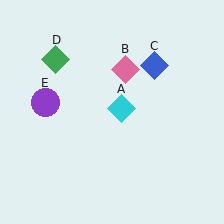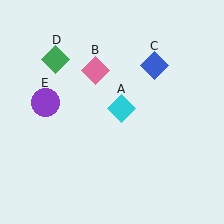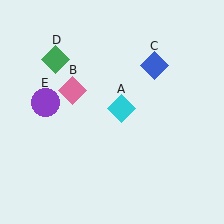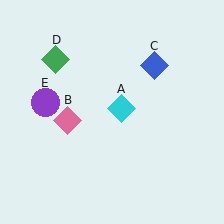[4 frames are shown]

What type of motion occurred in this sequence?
The pink diamond (object B) rotated counterclockwise around the center of the scene.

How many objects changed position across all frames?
1 object changed position: pink diamond (object B).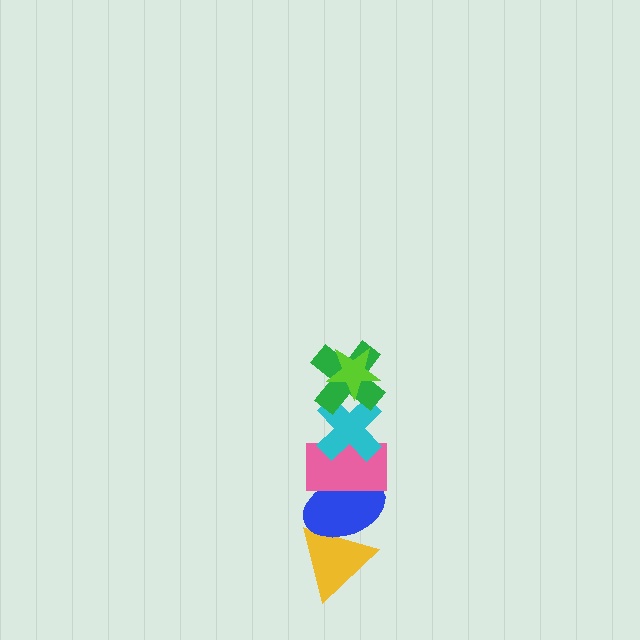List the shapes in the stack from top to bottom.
From top to bottom: the lime star, the green cross, the cyan cross, the pink rectangle, the blue ellipse, the yellow triangle.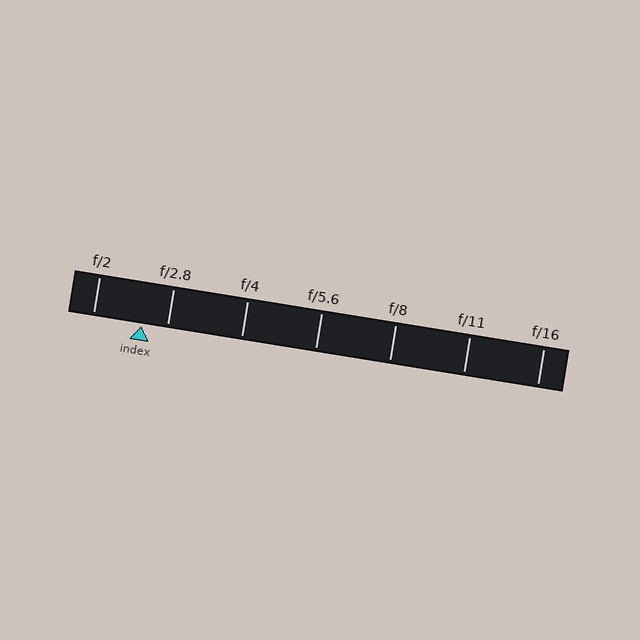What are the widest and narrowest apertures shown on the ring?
The widest aperture shown is f/2 and the narrowest is f/16.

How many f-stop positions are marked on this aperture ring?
There are 7 f-stop positions marked.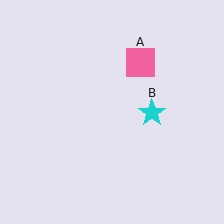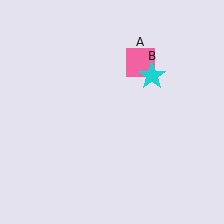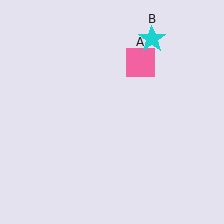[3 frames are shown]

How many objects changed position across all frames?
1 object changed position: cyan star (object B).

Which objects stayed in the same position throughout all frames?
Pink square (object A) remained stationary.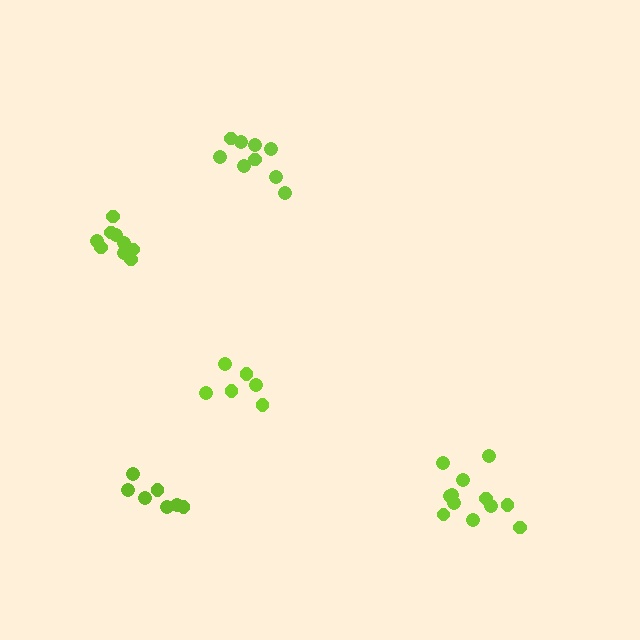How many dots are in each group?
Group 1: 7 dots, Group 2: 12 dots, Group 3: 6 dots, Group 4: 9 dots, Group 5: 9 dots (43 total).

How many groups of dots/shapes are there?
There are 5 groups.